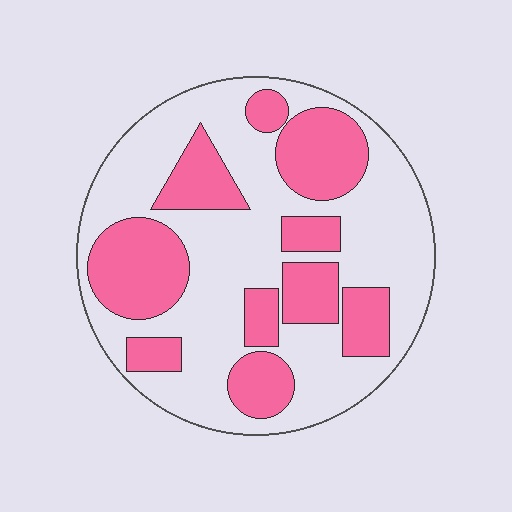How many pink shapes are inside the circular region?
10.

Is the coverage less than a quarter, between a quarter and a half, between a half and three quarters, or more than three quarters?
Between a quarter and a half.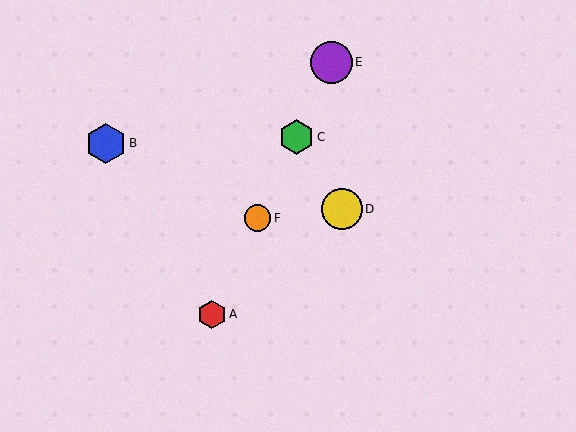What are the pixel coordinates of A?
Object A is at (212, 314).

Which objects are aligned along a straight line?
Objects A, C, E, F are aligned along a straight line.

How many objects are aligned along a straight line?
4 objects (A, C, E, F) are aligned along a straight line.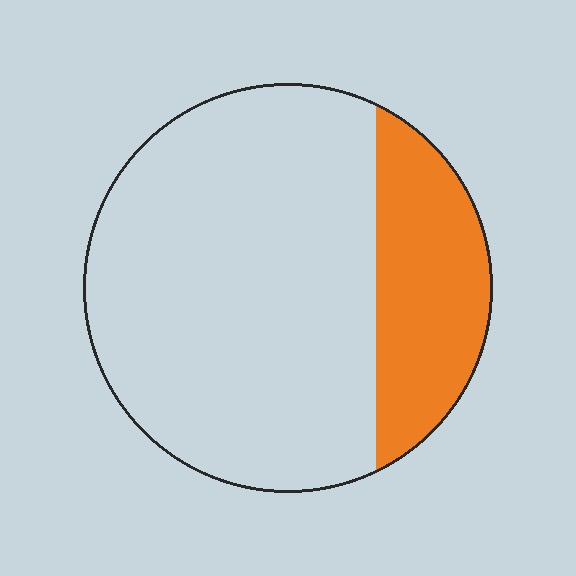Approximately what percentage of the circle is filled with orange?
Approximately 25%.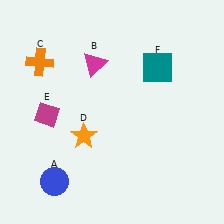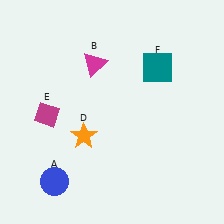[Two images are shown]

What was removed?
The orange cross (C) was removed in Image 2.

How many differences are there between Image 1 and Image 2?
There is 1 difference between the two images.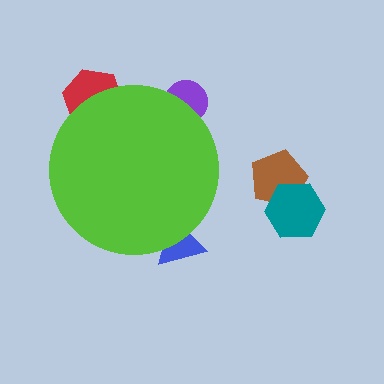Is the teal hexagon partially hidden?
No, the teal hexagon is fully visible.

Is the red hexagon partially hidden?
Yes, the red hexagon is partially hidden behind the lime circle.